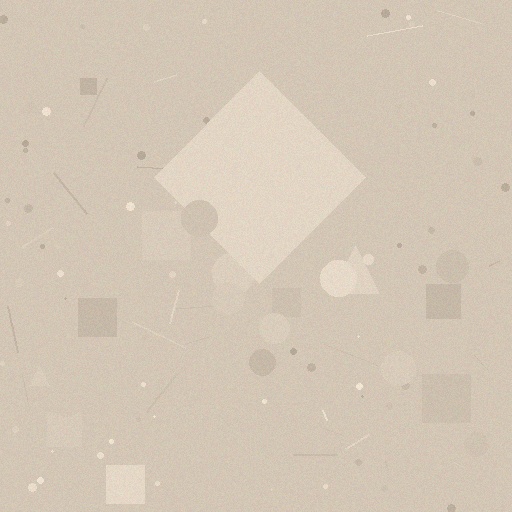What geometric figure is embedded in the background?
A diamond is embedded in the background.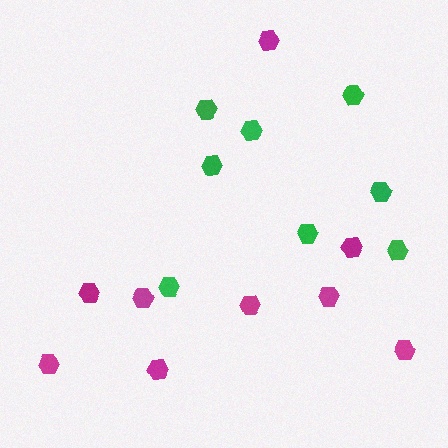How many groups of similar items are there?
There are 2 groups: one group of green hexagons (8) and one group of magenta hexagons (9).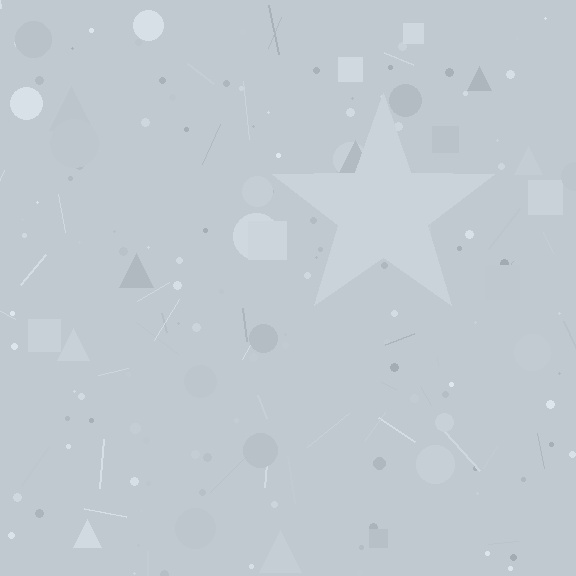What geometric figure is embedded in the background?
A star is embedded in the background.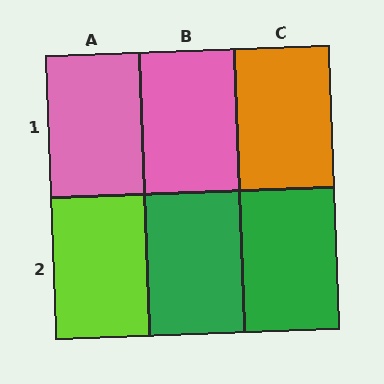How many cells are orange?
1 cell is orange.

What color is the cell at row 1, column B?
Pink.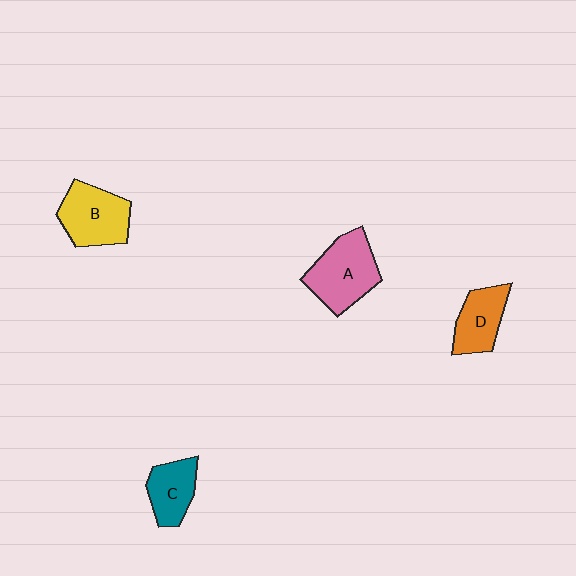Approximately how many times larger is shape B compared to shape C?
Approximately 1.4 times.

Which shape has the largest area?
Shape A (pink).